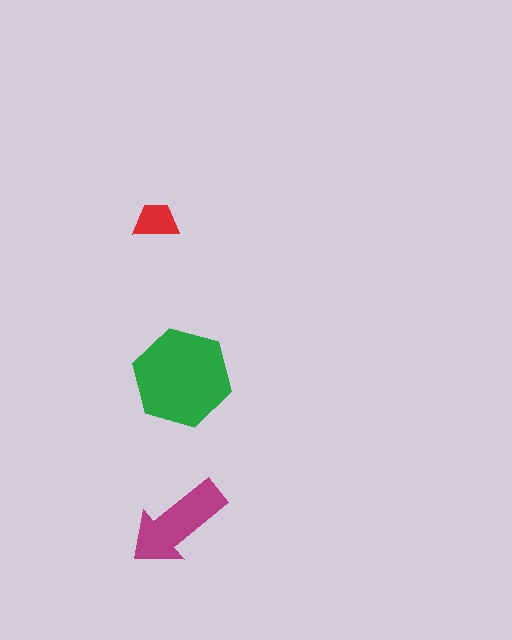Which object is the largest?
The green hexagon.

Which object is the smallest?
The red trapezoid.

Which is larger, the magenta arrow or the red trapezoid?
The magenta arrow.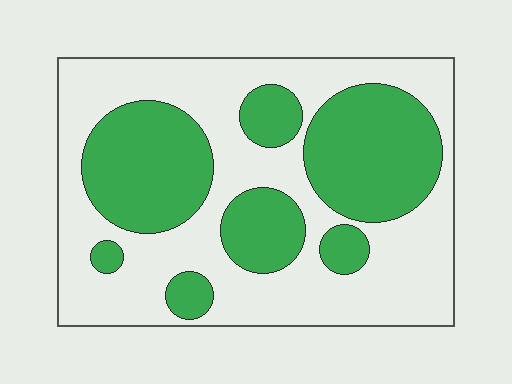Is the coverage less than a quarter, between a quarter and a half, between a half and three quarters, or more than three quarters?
Between a quarter and a half.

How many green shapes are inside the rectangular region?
7.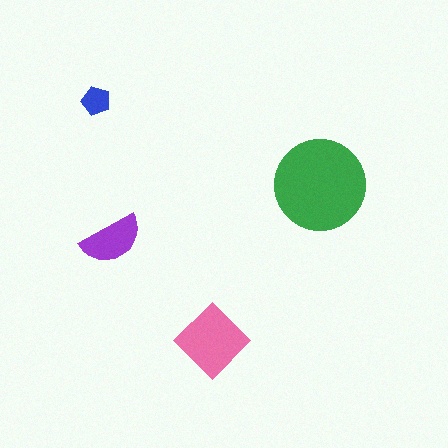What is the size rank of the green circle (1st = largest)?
1st.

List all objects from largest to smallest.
The green circle, the pink diamond, the purple semicircle, the blue pentagon.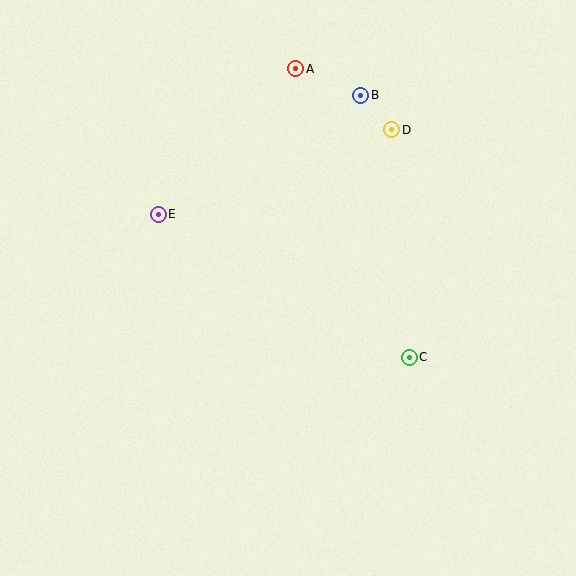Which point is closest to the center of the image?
Point C at (409, 357) is closest to the center.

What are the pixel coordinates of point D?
Point D is at (392, 130).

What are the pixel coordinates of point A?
Point A is at (296, 69).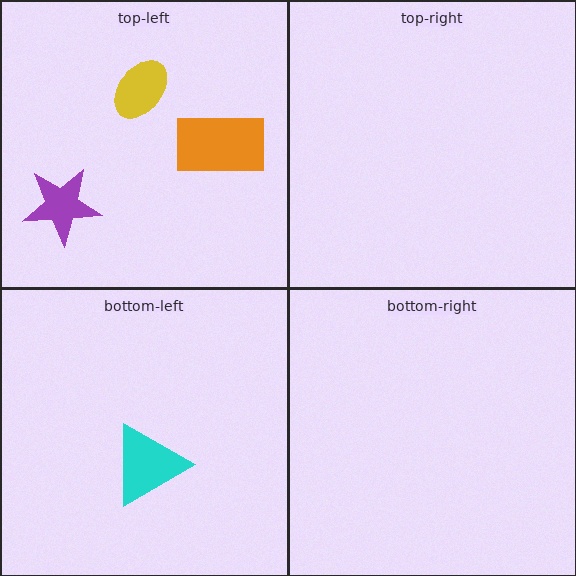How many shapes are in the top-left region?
3.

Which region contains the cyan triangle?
The bottom-left region.